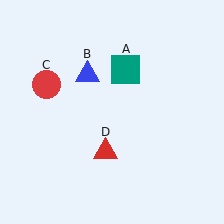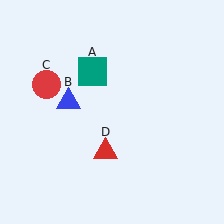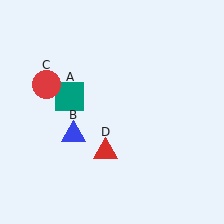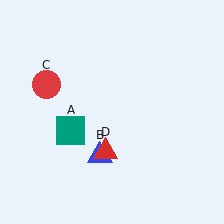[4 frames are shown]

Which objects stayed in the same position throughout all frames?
Red circle (object C) and red triangle (object D) remained stationary.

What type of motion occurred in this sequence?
The teal square (object A), blue triangle (object B) rotated counterclockwise around the center of the scene.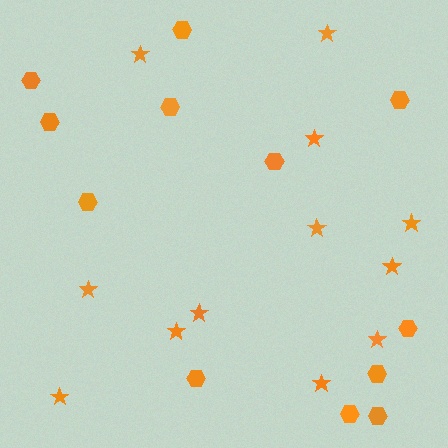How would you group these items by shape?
There are 2 groups: one group of stars (12) and one group of hexagons (12).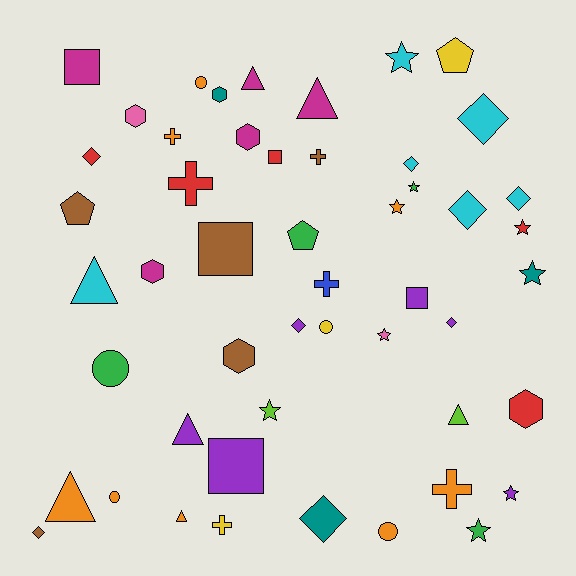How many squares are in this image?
There are 5 squares.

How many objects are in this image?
There are 50 objects.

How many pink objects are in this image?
There are 2 pink objects.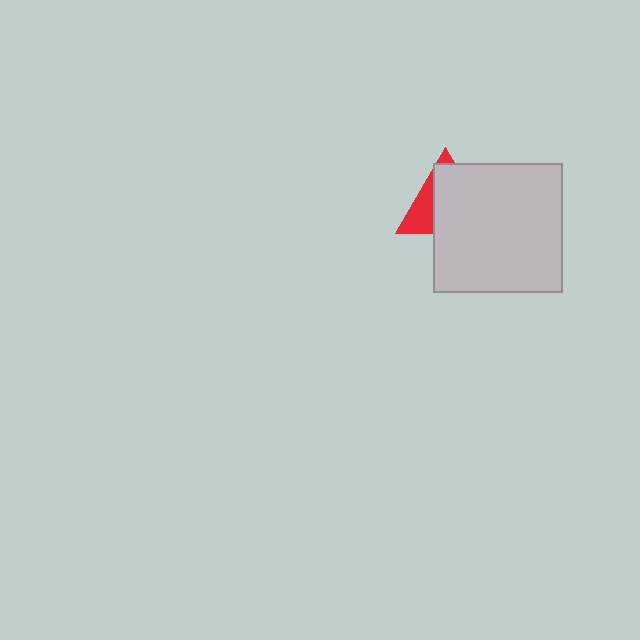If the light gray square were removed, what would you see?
You would see the complete red triangle.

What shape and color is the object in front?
The object in front is a light gray square.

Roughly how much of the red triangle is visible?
A small part of it is visible (roughly 33%).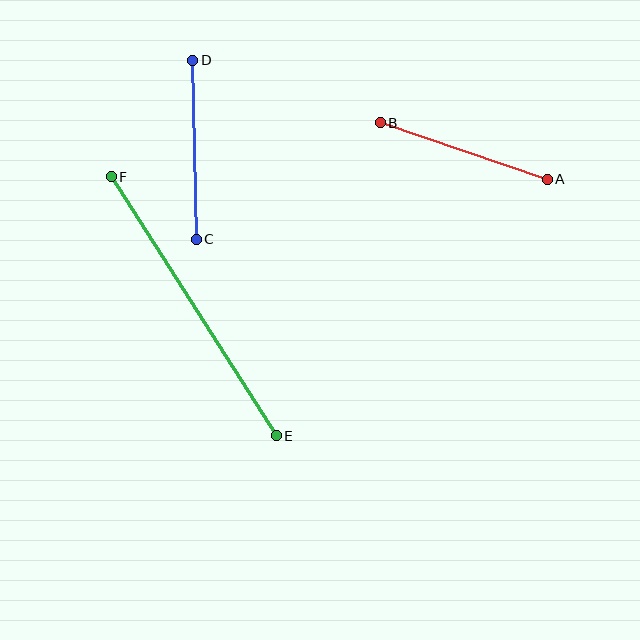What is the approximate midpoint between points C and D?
The midpoint is at approximately (195, 150) pixels.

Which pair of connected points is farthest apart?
Points E and F are farthest apart.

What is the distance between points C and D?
The distance is approximately 179 pixels.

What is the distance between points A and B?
The distance is approximately 176 pixels.